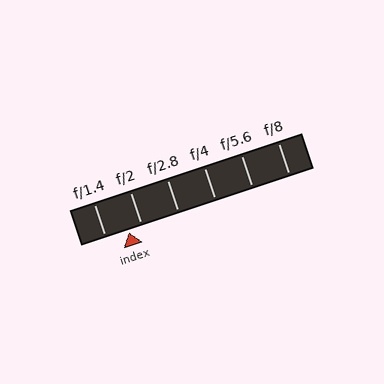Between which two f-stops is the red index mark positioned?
The index mark is between f/1.4 and f/2.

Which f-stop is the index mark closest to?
The index mark is closest to f/2.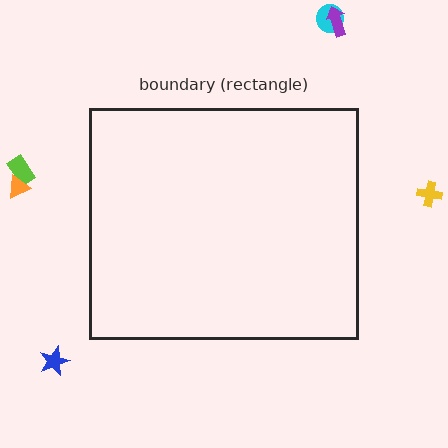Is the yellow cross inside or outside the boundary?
Outside.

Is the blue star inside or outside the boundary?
Outside.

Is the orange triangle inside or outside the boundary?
Outside.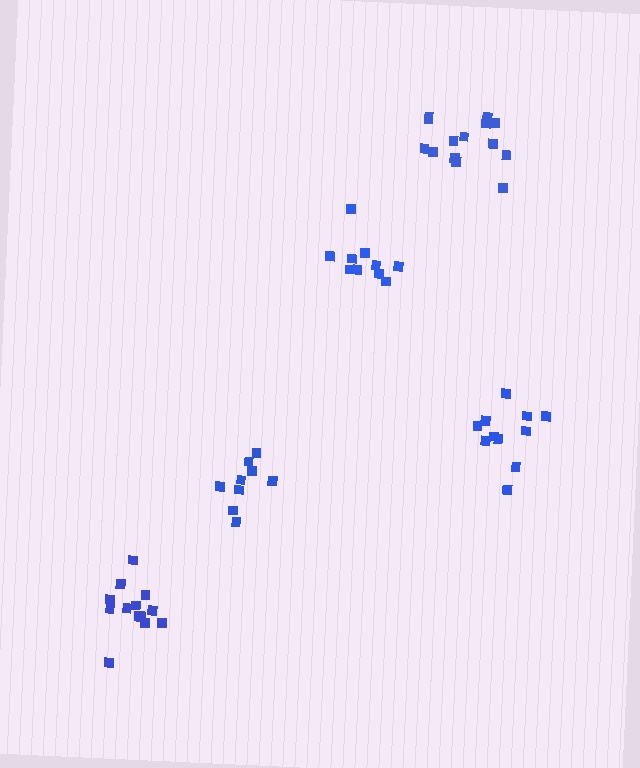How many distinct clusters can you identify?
There are 5 distinct clusters.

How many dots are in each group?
Group 1: 14 dots, Group 2: 10 dots, Group 3: 11 dots, Group 4: 14 dots, Group 5: 9 dots (58 total).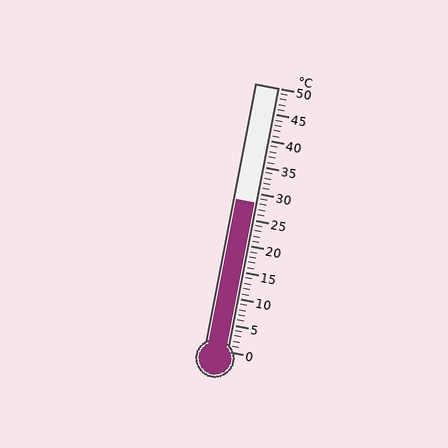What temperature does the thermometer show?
The thermometer shows approximately 28°C.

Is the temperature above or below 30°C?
The temperature is below 30°C.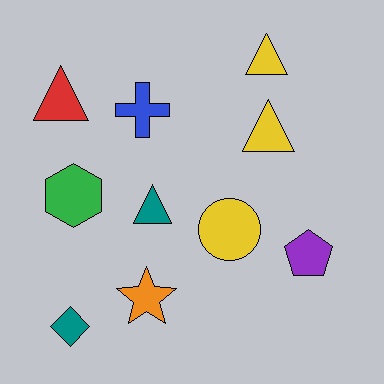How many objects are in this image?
There are 10 objects.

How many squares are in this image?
There are no squares.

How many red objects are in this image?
There is 1 red object.